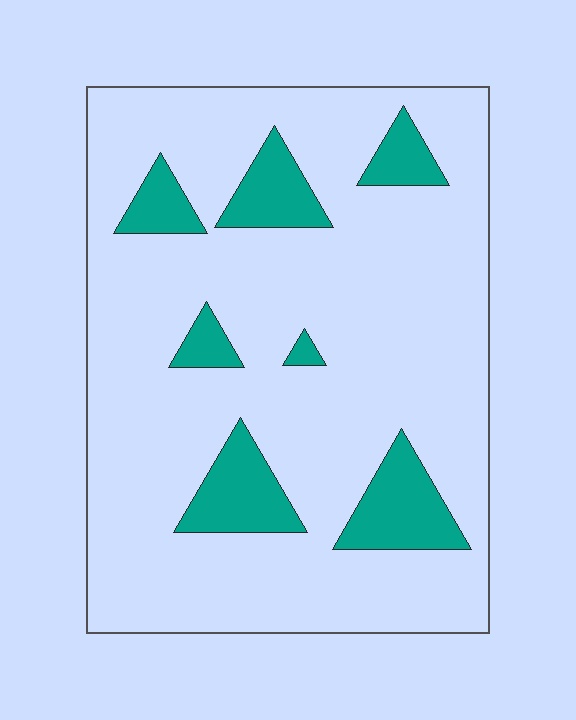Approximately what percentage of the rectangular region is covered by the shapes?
Approximately 15%.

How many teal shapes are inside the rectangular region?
7.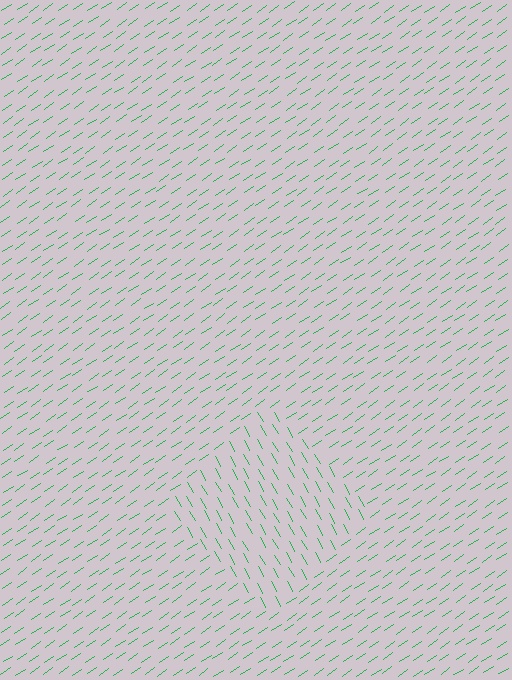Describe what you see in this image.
The image is filled with small green line segments. A diamond region in the image has lines oriented differently from the surrounding lines, creating a visible texture boundary.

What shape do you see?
I see a diamond.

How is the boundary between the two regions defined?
The boundary is defined purely by a change in line orientation (approximately 85 degrees difference). All lines are the same color and thickness.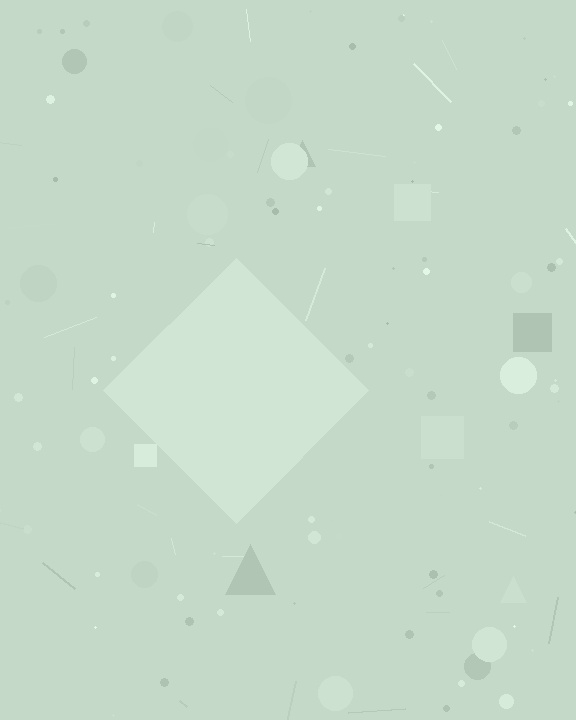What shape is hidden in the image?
A diamond is hidden in the image.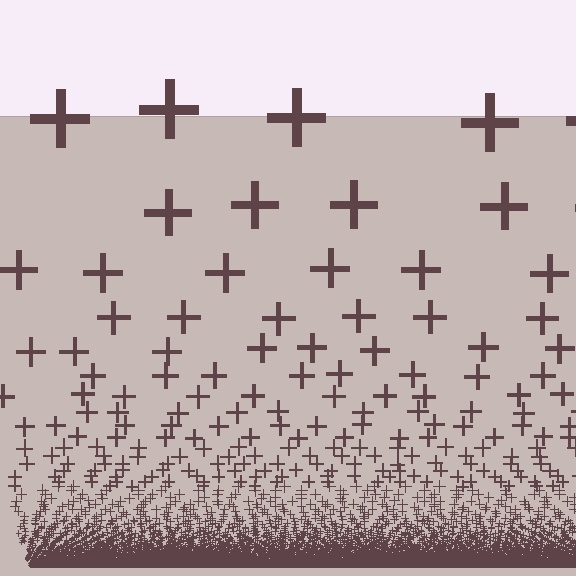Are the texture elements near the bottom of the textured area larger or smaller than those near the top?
Smaller. The gradient is inverted — elements near the bottom are smaller and denser.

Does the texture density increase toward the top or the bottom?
Density increases toward the bottom.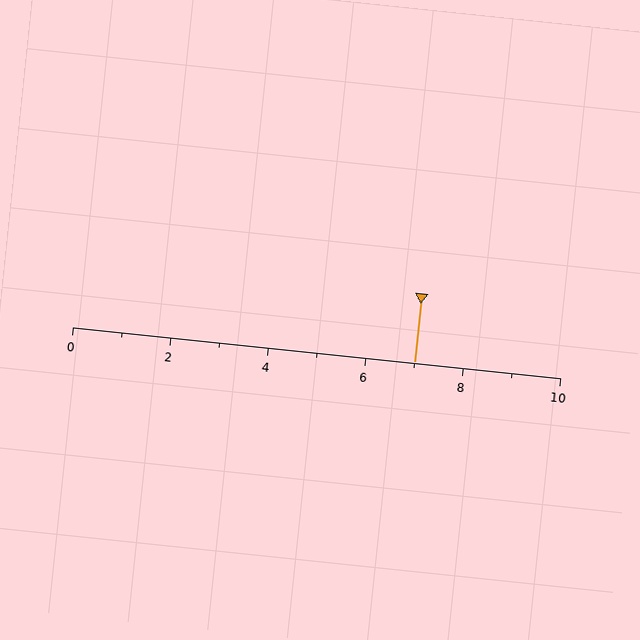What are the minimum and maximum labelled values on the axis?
The axis runs from 0 to 10.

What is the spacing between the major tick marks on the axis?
The major ticks are spaced 2 apart.